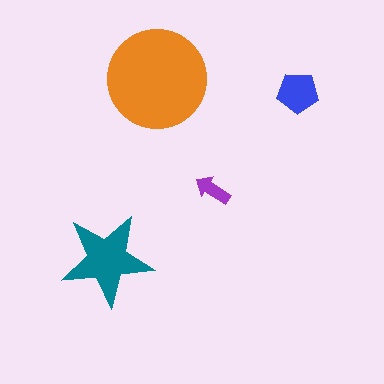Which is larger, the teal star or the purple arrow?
The teal star.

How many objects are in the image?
There are 4 objects in the image.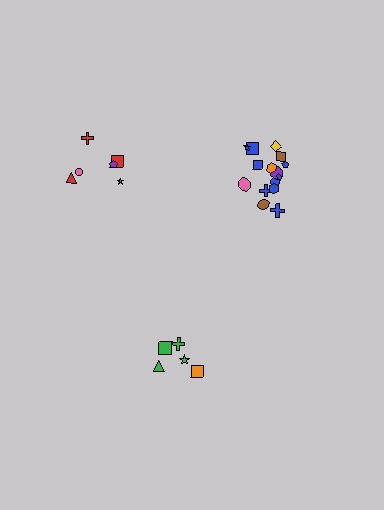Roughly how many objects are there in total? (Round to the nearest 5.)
Roughly 25 objects in total.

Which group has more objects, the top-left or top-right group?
The top-right group.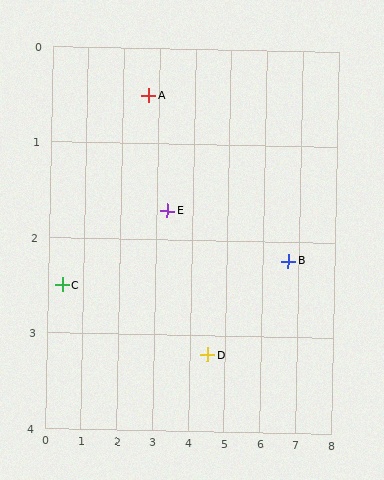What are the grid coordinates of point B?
Point B is at approximately (6.7, 2.2).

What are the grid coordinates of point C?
Point C is at approximately (0.4, 2.5).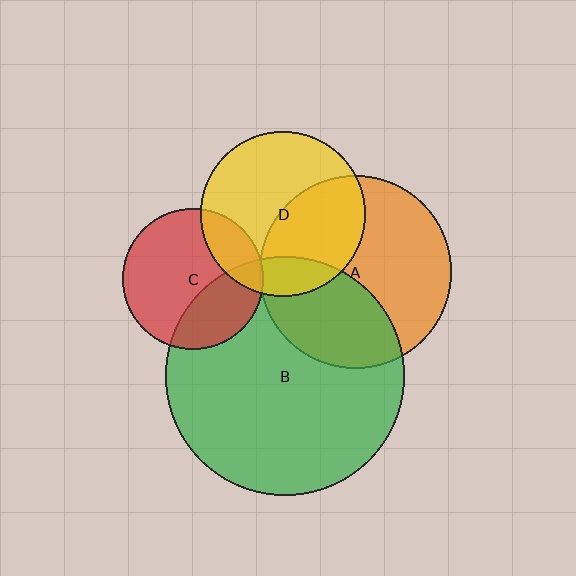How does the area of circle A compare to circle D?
Approximately 1.4 times.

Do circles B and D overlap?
Yes.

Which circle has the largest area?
Circle B (green).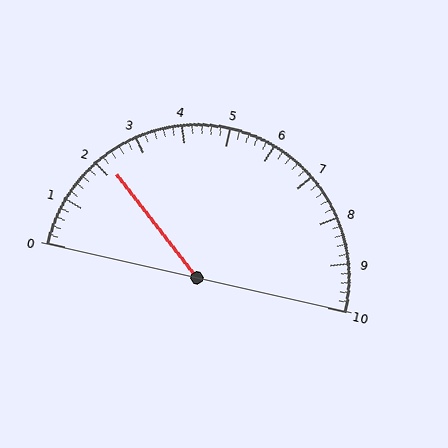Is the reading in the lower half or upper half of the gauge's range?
The reading is in the lower half of the range (0 to 10).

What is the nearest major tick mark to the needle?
The nearest major tick mark is 2.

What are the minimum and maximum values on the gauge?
The gauge ranges from 0 to 10.